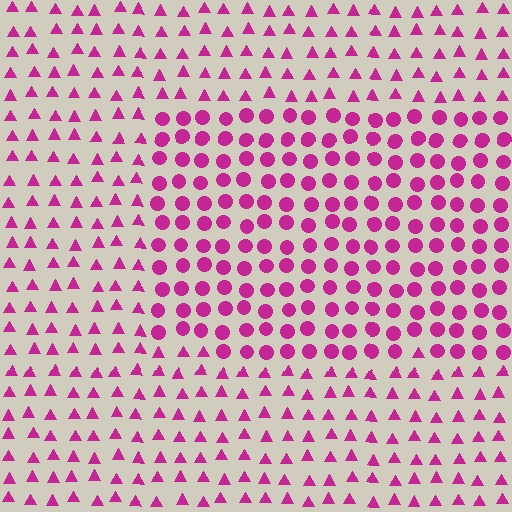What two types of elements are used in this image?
The image uses circles inside the rectangle region and triangles outside it.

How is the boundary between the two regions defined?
The boundary is defined by a change in element shape: circles inside vs. triangles outside. All elements share the same color and spacing.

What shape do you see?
I see a rectangle.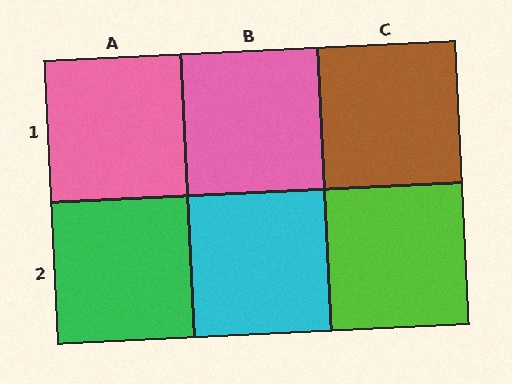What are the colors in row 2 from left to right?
Green, cyan, lime.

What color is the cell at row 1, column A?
Pink.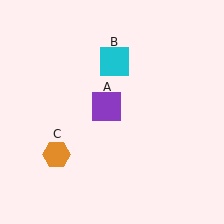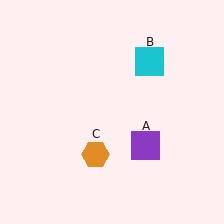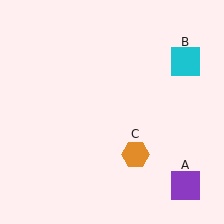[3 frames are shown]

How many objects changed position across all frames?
3 objects changed position: purple square (object A), cyan square (object B), orange hexagon (object C).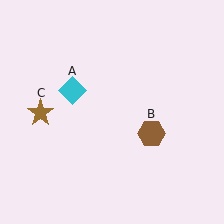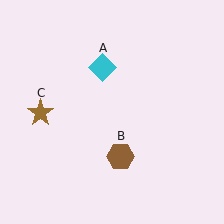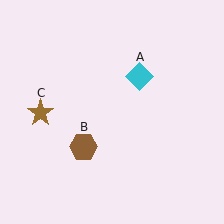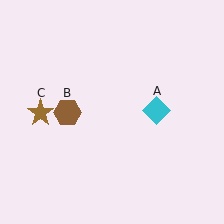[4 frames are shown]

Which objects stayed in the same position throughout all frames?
Brown star (object C) remained stationary.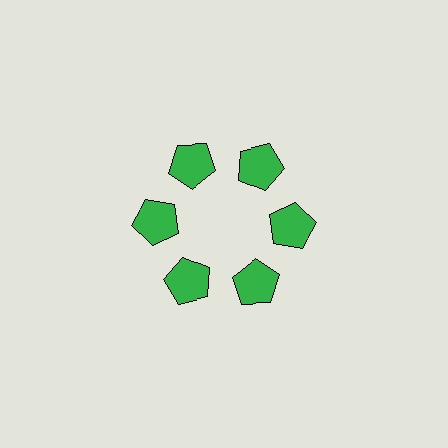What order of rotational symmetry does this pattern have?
This pattern has 6-fold rotational symmetry.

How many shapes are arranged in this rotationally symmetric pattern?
There are 6 shapes, arranged in 6 groups of 1.